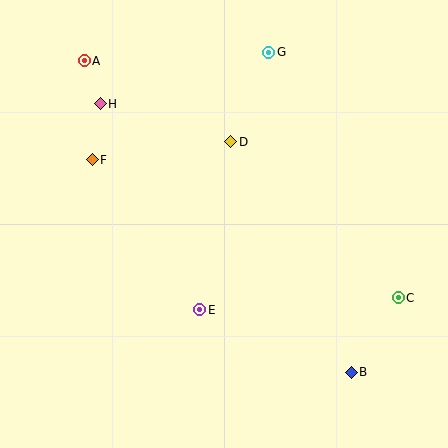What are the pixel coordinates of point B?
Point B is at (351, 372).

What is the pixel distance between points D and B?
The distance between D and B is 260 pixels.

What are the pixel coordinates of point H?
Point H is at (100, 104).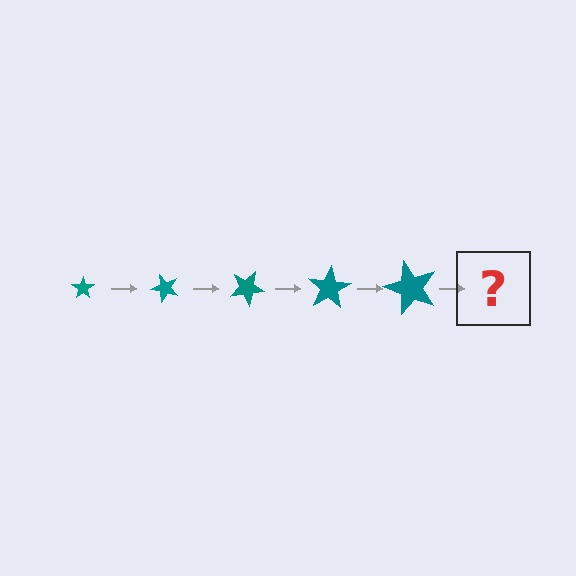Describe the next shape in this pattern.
It should be a star, larger than the previous one and rotated 250 degrees from the start.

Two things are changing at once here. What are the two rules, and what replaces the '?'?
The two rules are that the star grows larger each step and it rotates 50 degrees each step. The '?' should be a star, larger than the previous one and rotated 250 degrees from the start.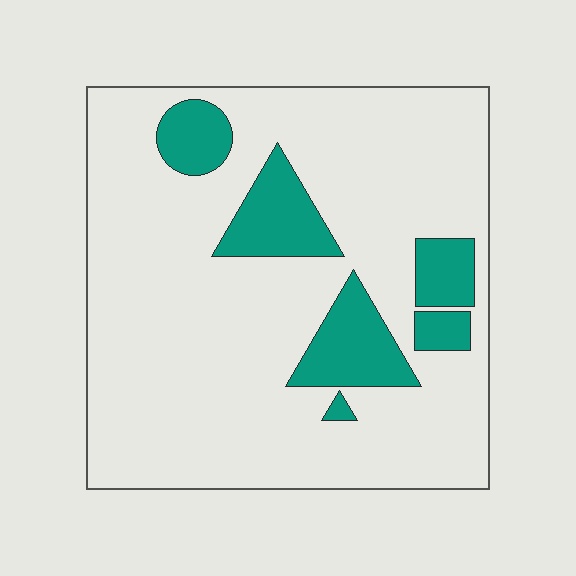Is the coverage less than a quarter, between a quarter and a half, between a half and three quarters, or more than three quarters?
Less than a quarter.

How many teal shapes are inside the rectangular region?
6.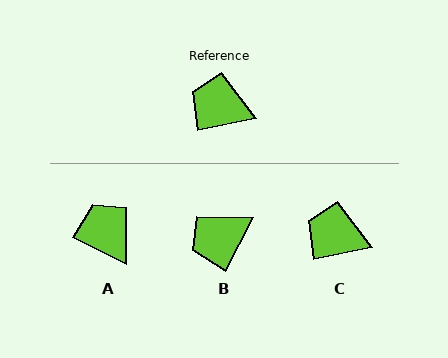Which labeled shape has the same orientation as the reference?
C.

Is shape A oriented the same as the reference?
No, it is off by about 38 degrees.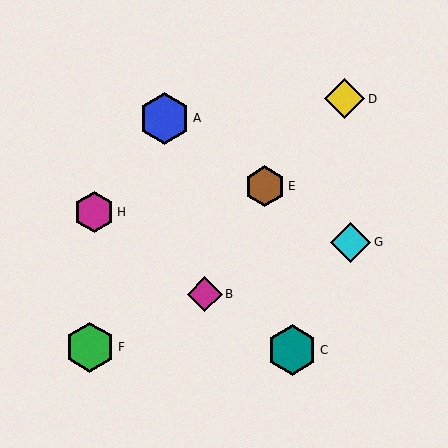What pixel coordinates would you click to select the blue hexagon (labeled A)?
Click at (165, 118) to select the blue hexagon A.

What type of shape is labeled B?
Shape B is a magenta diamond.